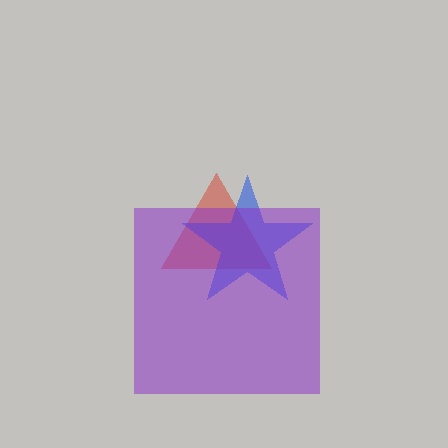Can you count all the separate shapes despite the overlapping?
Yes, there are 3 separate shapes.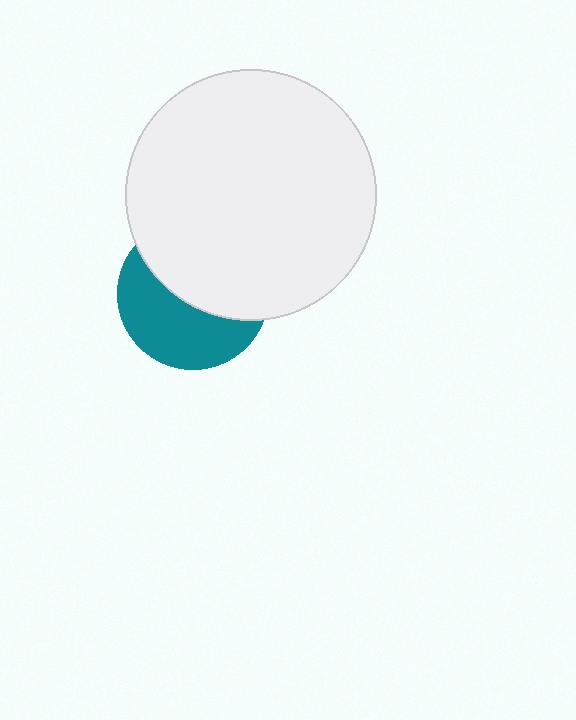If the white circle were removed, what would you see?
You would see the complete teal circle.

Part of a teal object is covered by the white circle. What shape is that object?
It is a circle.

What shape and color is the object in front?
The object in front is a white circle.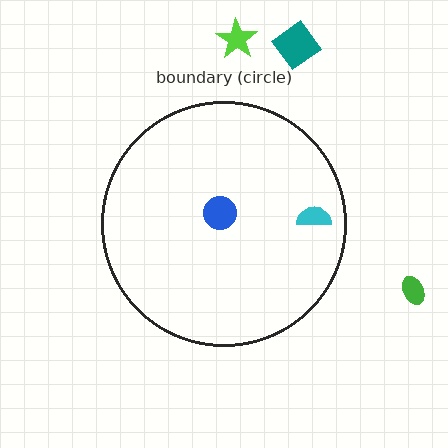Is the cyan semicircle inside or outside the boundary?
Inside.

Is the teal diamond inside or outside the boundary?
Outside.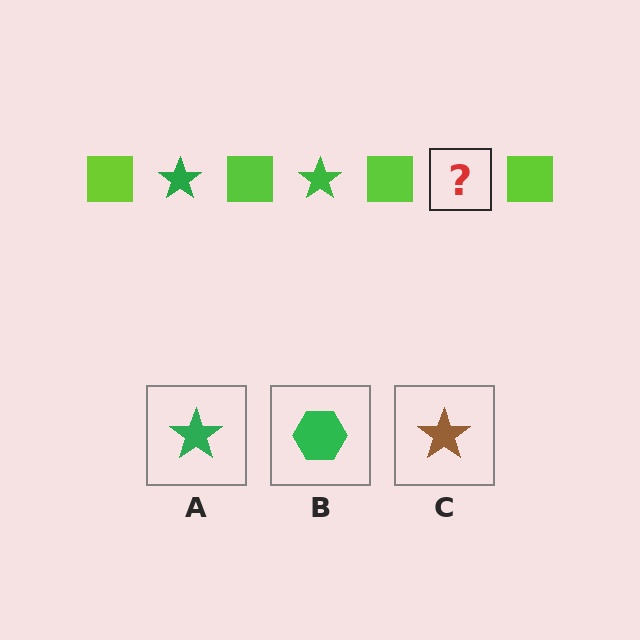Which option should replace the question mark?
Option A.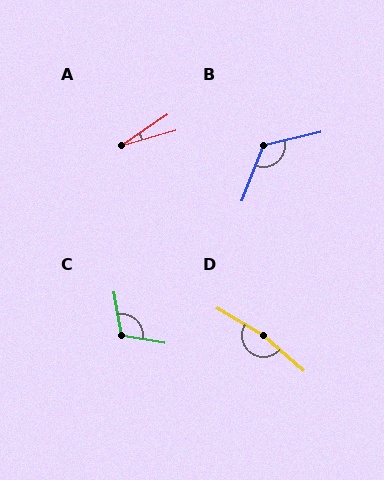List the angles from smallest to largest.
A (17°), C (108°), B (124°), D (170°).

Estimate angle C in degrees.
Approximately 108 degrees.